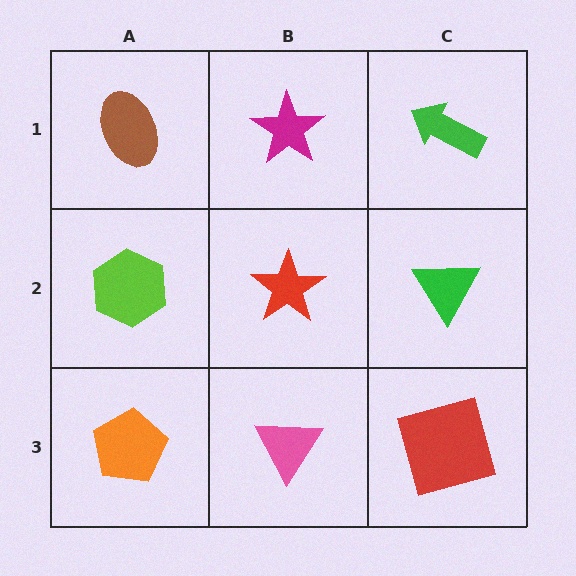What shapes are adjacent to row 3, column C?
A green triangle (row 2, column C), a pink triangle (row 3, column B).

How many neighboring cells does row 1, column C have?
2.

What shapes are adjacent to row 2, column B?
A magenta star (row 1, column B), a pink triangle (row 3, column B), a lime hexagon (row 2, column A), a green triangle (row 2, column C).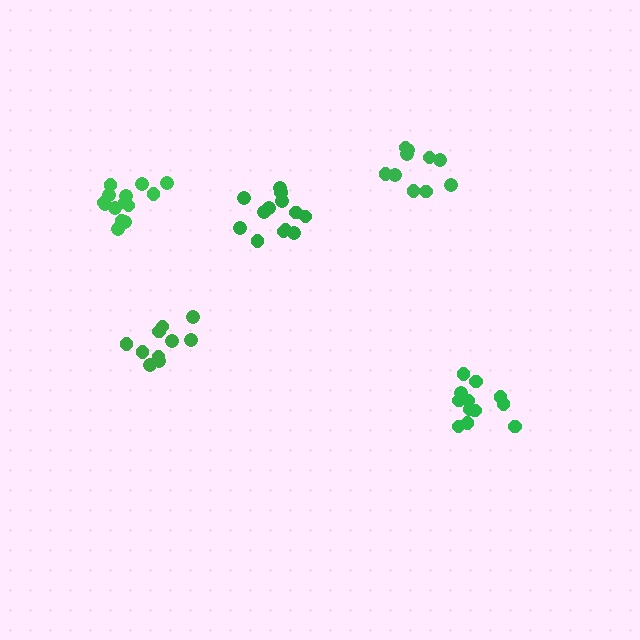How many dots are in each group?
Group 1: 10 dots, Group 2: 10 dots, Group 3: 14 dots, Group 4: 13 dots, Group 5: 13 dots (60 total).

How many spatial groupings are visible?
There are 5 spatial groupings.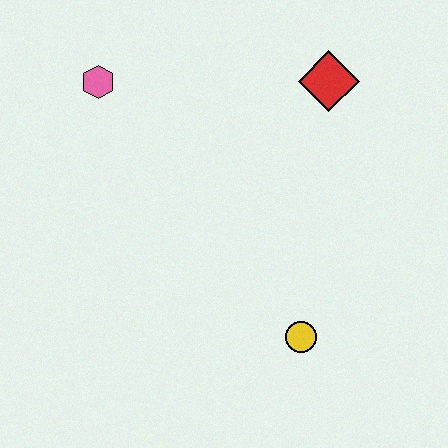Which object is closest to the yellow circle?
The red diamond is closest to the yellow circle.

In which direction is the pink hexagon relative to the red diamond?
The pink hexagon is to the left of the red diamond.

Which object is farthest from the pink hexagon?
The yellow circle is farthest from the pink hexagon.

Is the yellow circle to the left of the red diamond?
Yes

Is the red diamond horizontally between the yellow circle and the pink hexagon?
No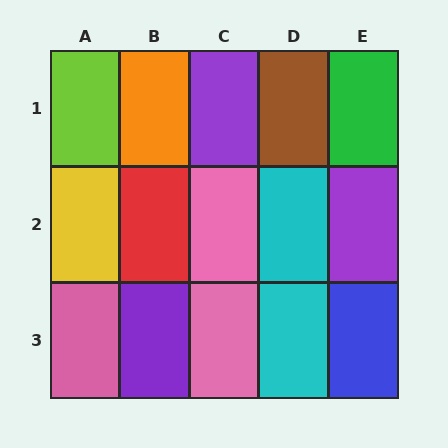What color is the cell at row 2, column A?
Yellow.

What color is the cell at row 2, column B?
Red.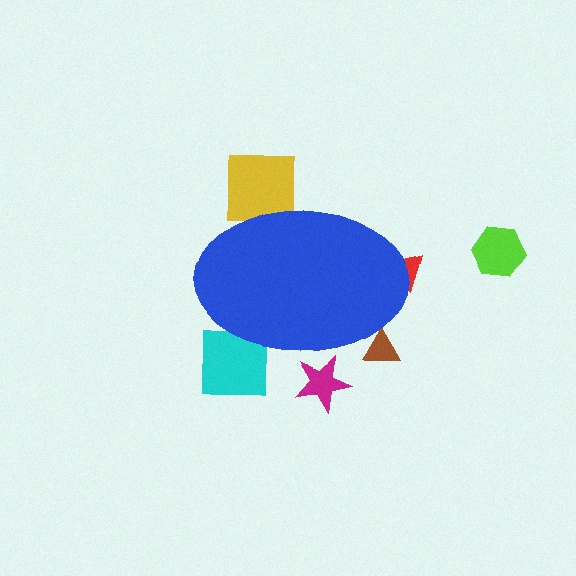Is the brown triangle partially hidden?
Yes, the brown triangle is partially hidden behind the blue ellipse.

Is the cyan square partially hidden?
Yes, the cyan square is partially hidden behind the blue ellipse.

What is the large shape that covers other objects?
A blue ellipse.